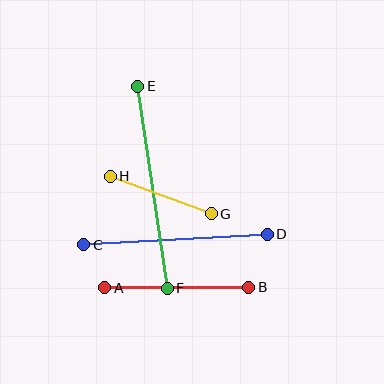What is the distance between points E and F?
The distance is approximately 204 pixels.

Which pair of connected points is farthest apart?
Points E and F are farthest apart.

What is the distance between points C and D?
The distance is approximately 184 pixels.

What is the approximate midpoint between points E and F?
The midpoint is at approximately (153, 187) pixels.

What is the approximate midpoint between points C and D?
The midpoint is at approximately (175, 240) pixels.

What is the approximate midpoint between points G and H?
The midpoint is at approximately (161, 195) pixels.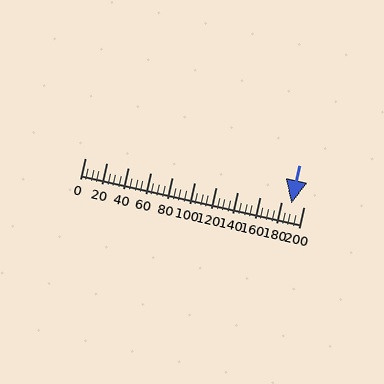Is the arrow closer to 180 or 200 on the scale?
The arrow is closer to 180.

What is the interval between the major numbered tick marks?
The major tick marks are spaced 20 units apart.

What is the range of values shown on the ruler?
The ruler shows values from 0 to 200.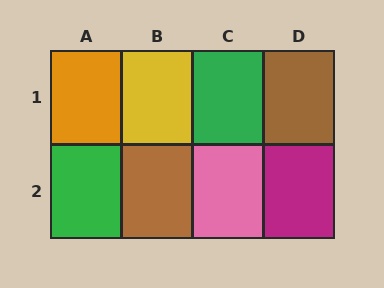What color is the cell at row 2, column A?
Green.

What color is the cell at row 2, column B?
Brown.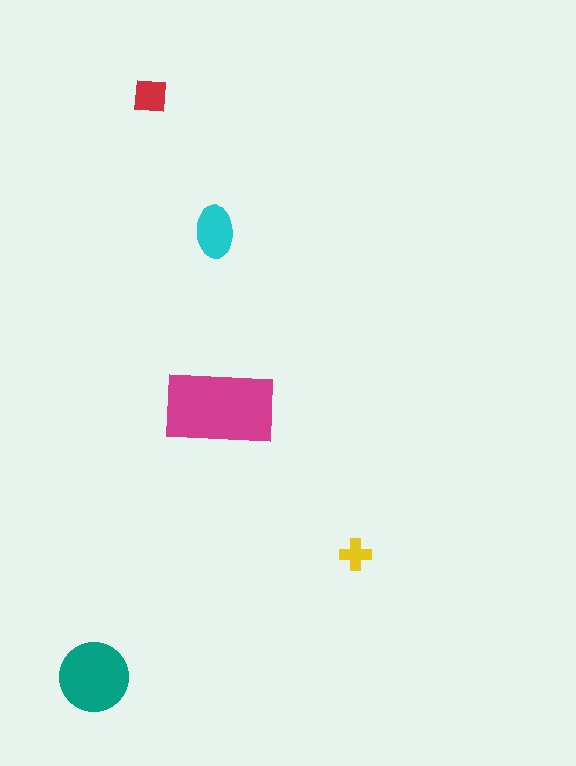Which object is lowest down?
The teal circle is bottommost.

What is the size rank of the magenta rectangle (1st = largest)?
1st.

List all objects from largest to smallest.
The magenta rectangle, the teal circle, the cyan ellipse, the red square, the yellow cross.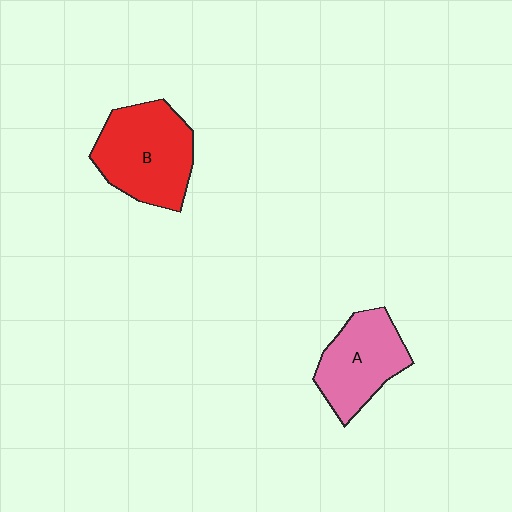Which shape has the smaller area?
Shape A (pink).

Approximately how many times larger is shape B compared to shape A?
Approximately 1.2 times.